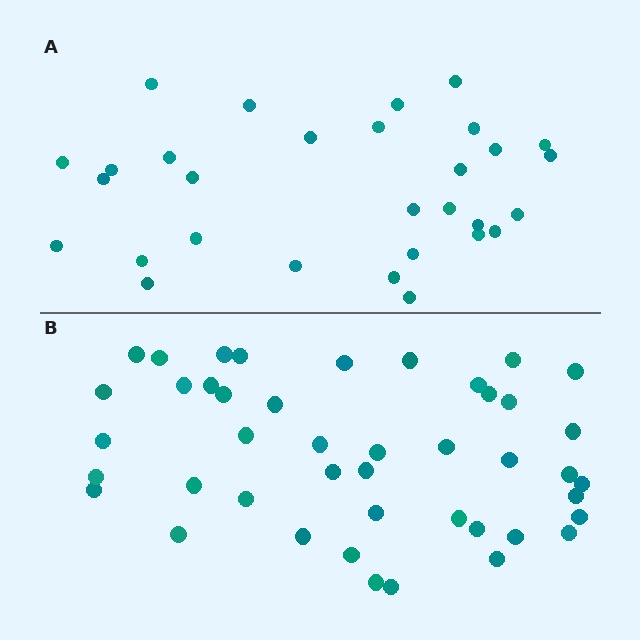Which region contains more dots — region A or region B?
Region B (the bottom region) has more dots.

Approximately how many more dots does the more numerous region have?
Region B has approximately 15 more dots than region A.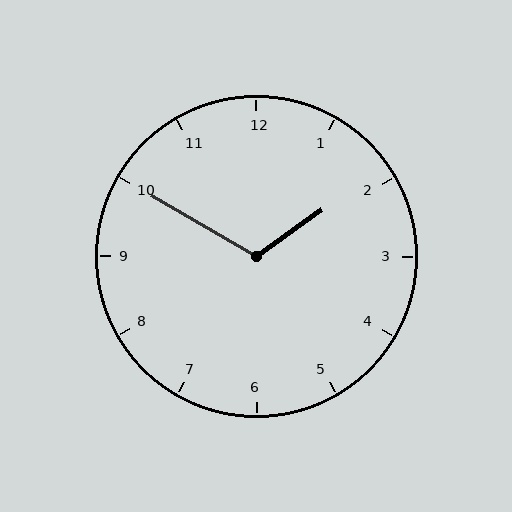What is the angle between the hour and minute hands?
Approximately 115 degrees.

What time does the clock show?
1:50.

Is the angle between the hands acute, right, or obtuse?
It is obtuse.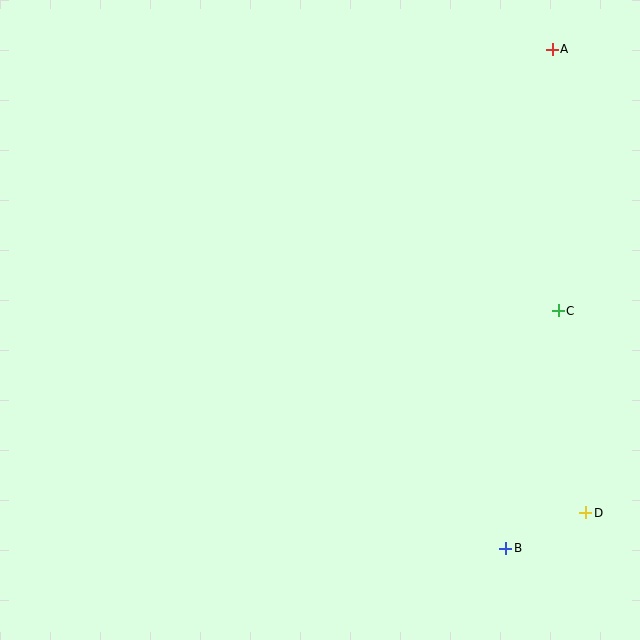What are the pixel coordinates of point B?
Point B is at (506, 548).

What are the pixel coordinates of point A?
Point A is at (552, 49).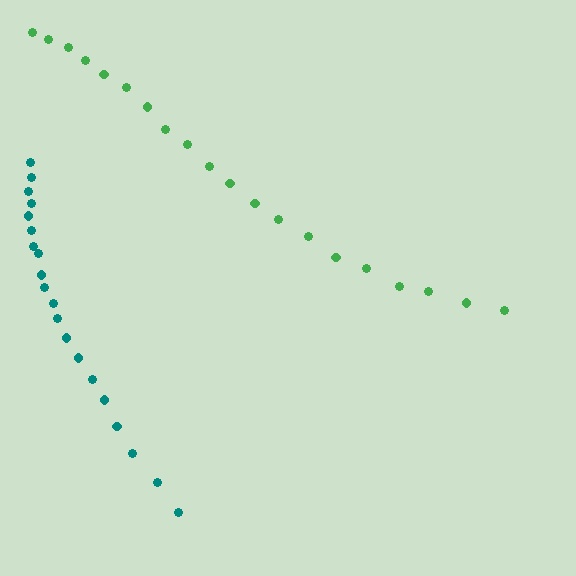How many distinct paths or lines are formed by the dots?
There are 2 distinct paths.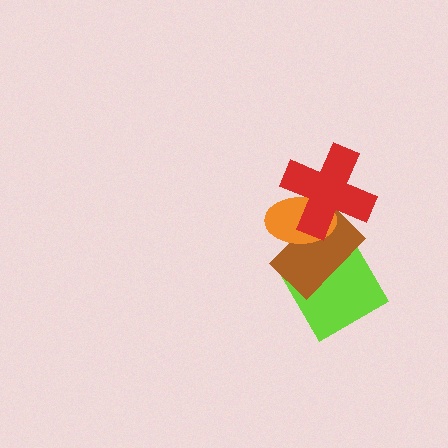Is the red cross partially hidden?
No, no other shape covers it.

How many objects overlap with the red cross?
2 objects overlap with the red cross.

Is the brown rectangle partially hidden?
Yes, it is partially covered by another shape.